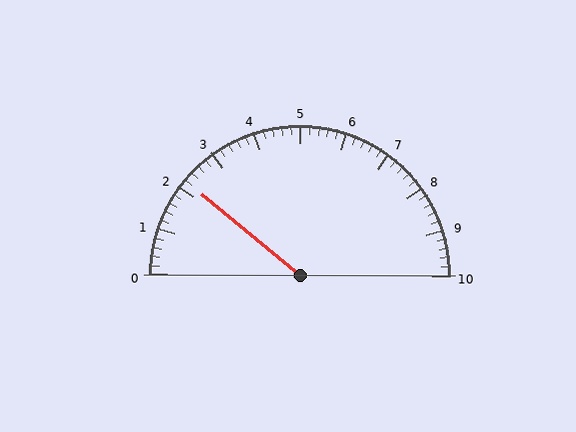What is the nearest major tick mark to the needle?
The nearest major tick mark is 2.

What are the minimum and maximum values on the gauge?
The gauge ranges from 0 to 10.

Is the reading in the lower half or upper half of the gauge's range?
The reading is in the lower half of the range (0 to 10).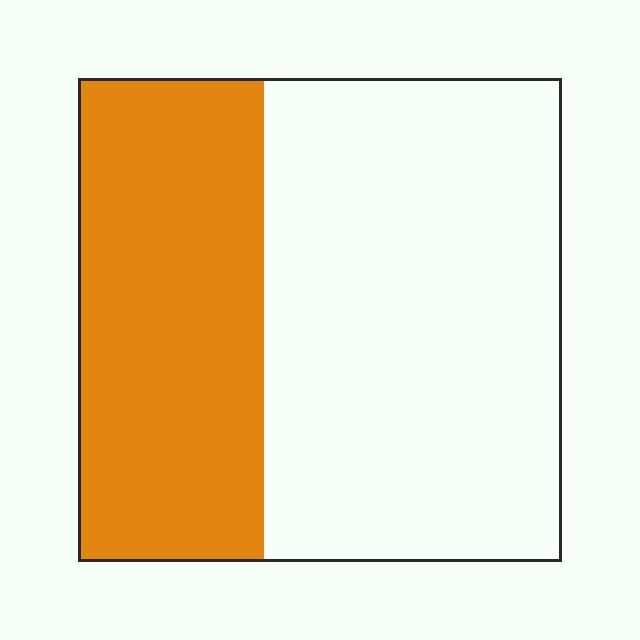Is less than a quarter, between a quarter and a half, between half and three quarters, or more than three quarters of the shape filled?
Between a quarter and a half.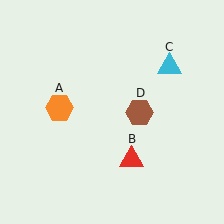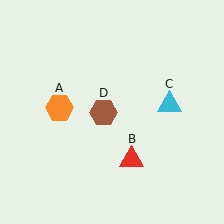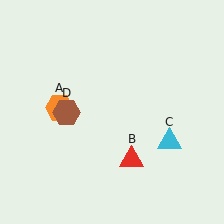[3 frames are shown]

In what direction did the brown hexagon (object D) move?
The brown hexagon (object D) moved left.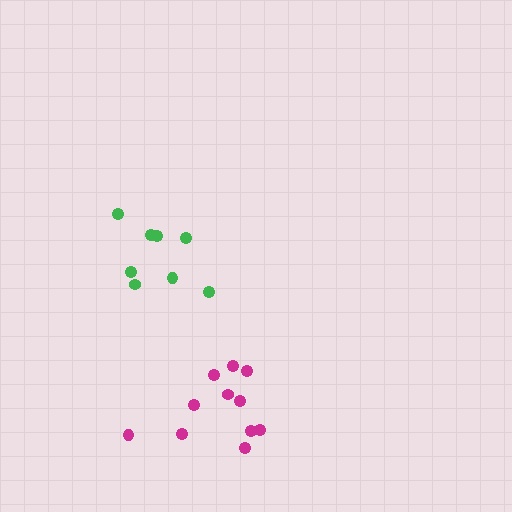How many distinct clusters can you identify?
There are 2 distinct clusters.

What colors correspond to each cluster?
The clusters are colored: green, magenta.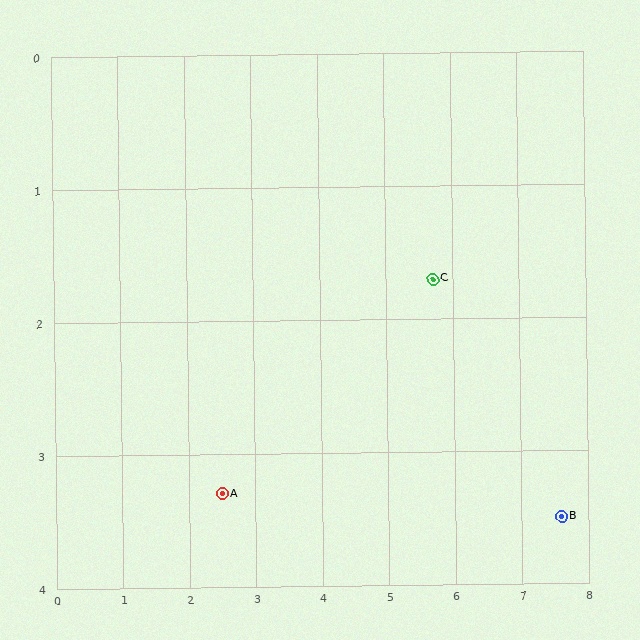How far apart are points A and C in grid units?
Points A and C are about 3.6 grid units apart.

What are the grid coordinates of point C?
Point C is at approximately (5.7, 1.7).